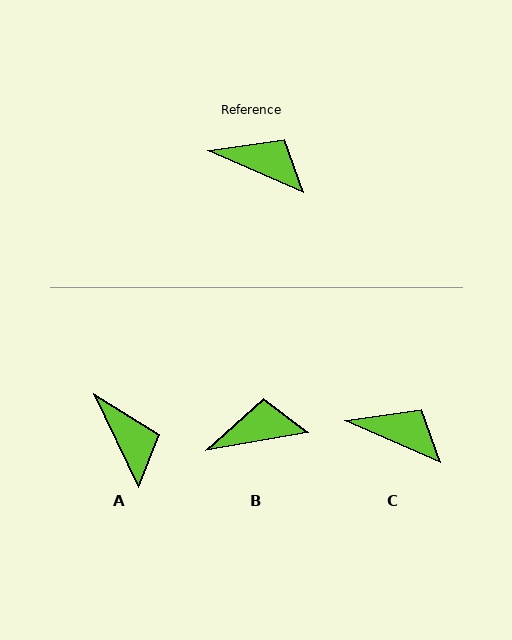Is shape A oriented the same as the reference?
No, it is off by about 41 degrees.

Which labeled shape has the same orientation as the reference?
C.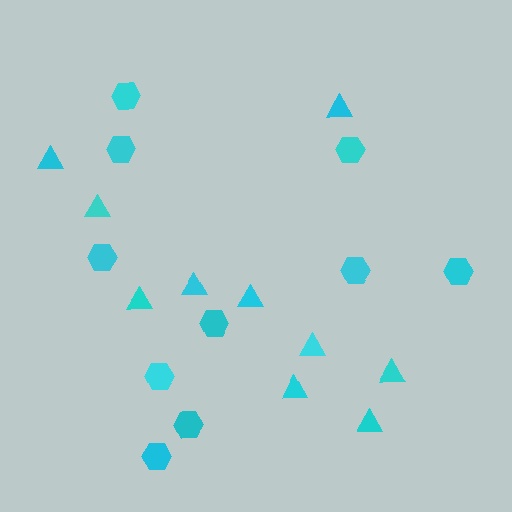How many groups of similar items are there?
There are 2 groups: one group of hexagons (10) and one group of triangles (10).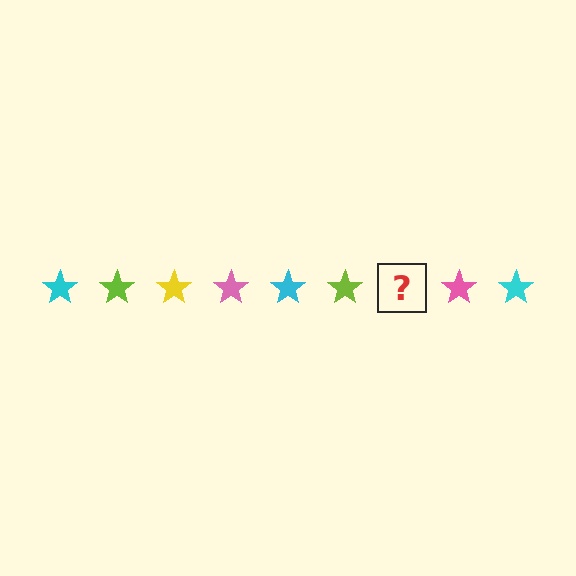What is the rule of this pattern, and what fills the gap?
The rule is that the pattern cycles through cyan, lime, yellow, pink stars. The gap should be filled with a yellow star.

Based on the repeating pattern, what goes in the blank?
The blank should be a yellow star.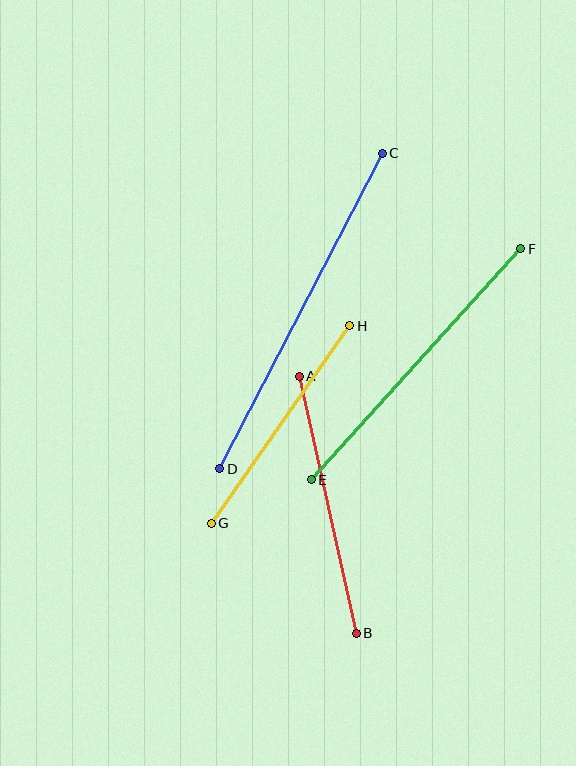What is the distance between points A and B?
The distance is approximately 263 pixels.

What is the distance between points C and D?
The distance is approximately 355 pixels.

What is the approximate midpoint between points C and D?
The midpoint is at approximately (301, 311) pixels.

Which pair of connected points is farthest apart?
Points C and D are farthest apart.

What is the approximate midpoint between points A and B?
The midpoint is at approximately (328, 505) pixels.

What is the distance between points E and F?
The distance is approximately 312 pixels.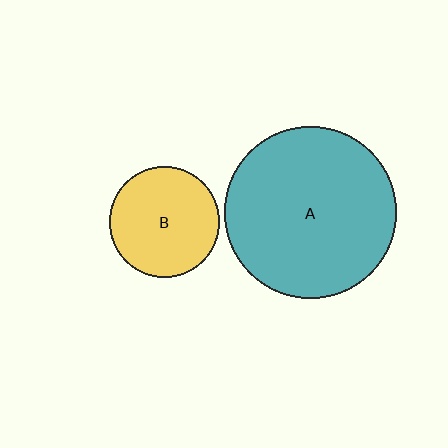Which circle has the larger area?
Circle A (teal).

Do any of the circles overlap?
No, none of the circles overlap.